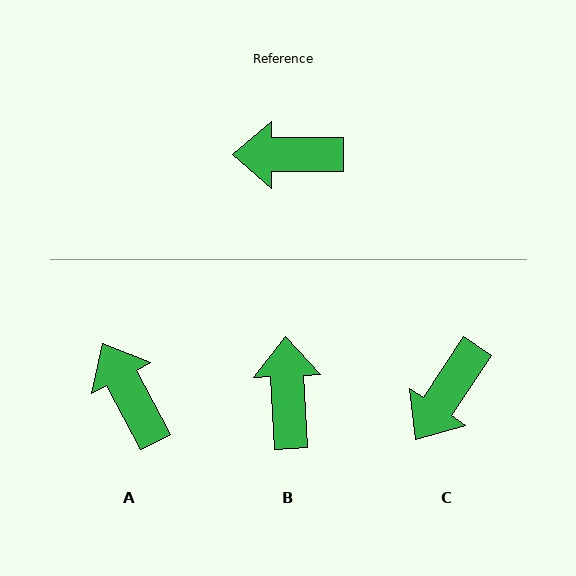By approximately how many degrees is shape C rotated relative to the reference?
Approximately 56 degrees counter-clockwise.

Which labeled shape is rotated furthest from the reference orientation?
B, about 87 degrees away.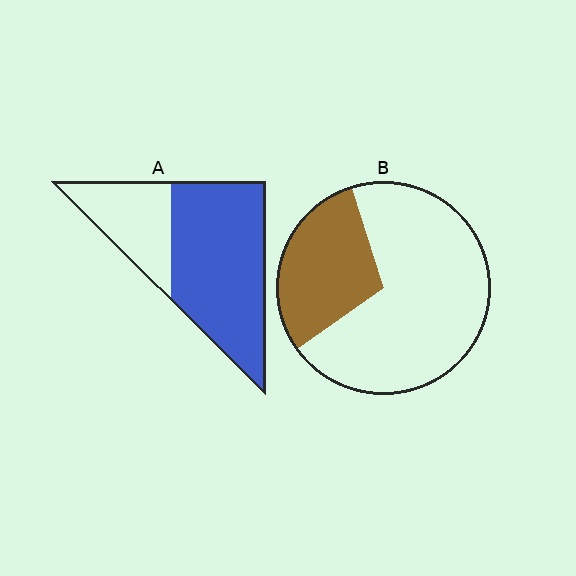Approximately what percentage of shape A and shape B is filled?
A is approximately 70% and B is approximately 30%.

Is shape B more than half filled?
No.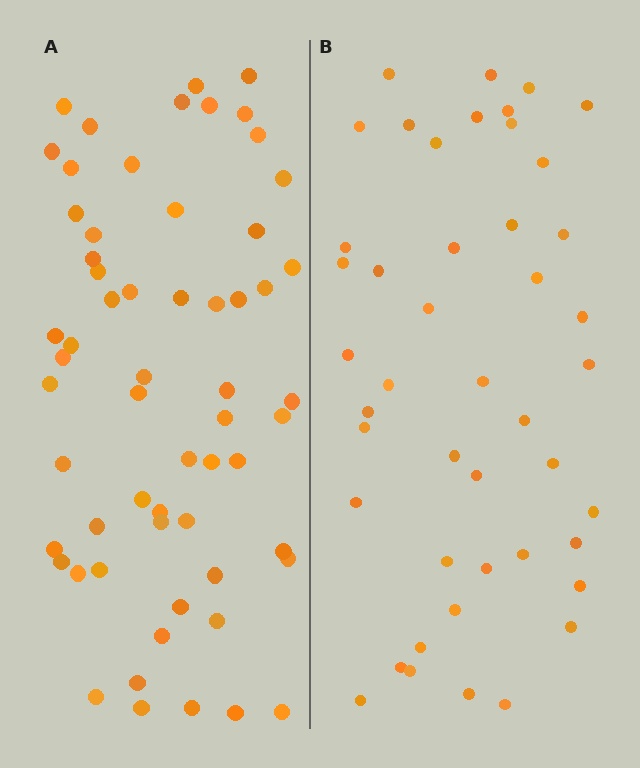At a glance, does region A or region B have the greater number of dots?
Region A (the left region) has more dots.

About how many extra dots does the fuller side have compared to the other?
Region A has approximately 15 more dots than region B.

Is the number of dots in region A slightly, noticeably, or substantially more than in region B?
Region A has noticeably more, but not dramatically so. The ratio is roughly 1.3 to 1.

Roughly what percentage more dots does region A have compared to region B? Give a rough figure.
About 35% more.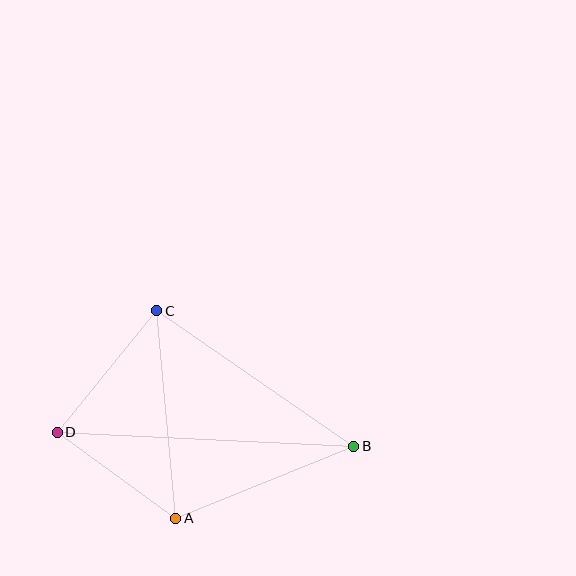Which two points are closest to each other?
Points A and D are closest to each other.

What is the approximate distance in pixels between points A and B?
The distance between A and B is approximately 192 pixels.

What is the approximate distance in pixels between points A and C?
The distance between A and C is approximately 209 pixels.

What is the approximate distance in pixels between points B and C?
The distance between B and C is approximately 239 pixels.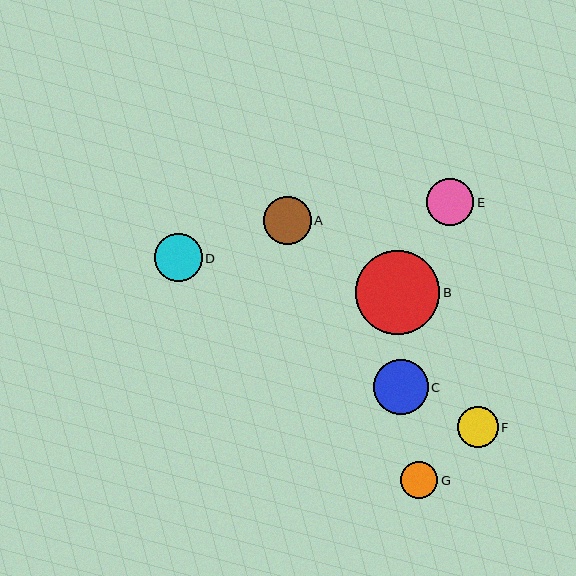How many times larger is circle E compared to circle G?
Circle E is approximately 1.3 times the size of circle G.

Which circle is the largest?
Circle B is the largest with a size of approximately 84 pixels.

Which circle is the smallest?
Circle G is the smallest with a size of approximately 37 pixels.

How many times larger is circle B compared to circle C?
Circle B is approximately 1.5 times the size of circle C.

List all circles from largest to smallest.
From largest to smallest: B, C, D, A, E, F, G.